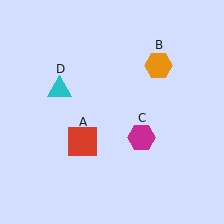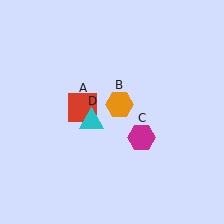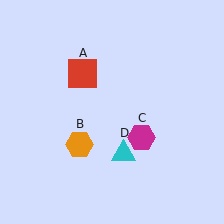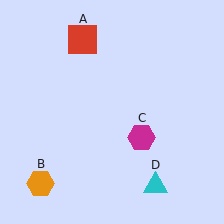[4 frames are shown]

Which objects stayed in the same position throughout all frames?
Magenta hexagon (object C) remained stationary.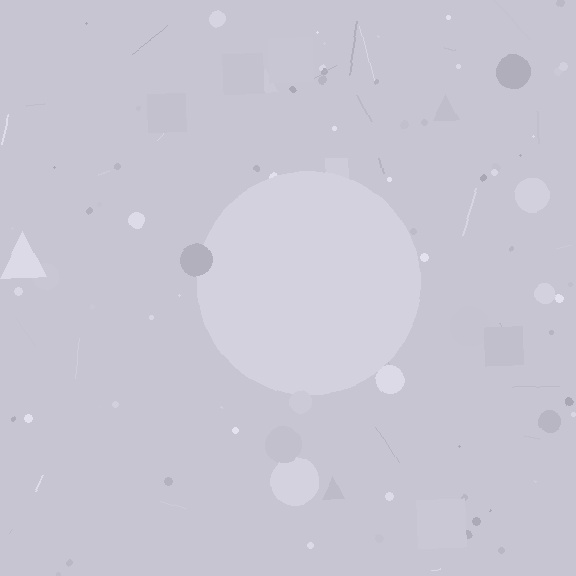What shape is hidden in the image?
A circle is hidden in the image.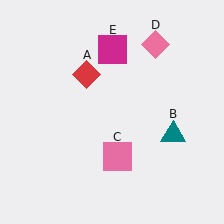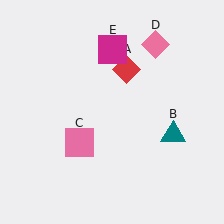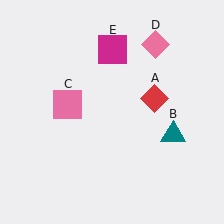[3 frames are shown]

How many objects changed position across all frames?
2 objects changed position: red diamond (object A), pink square (object C).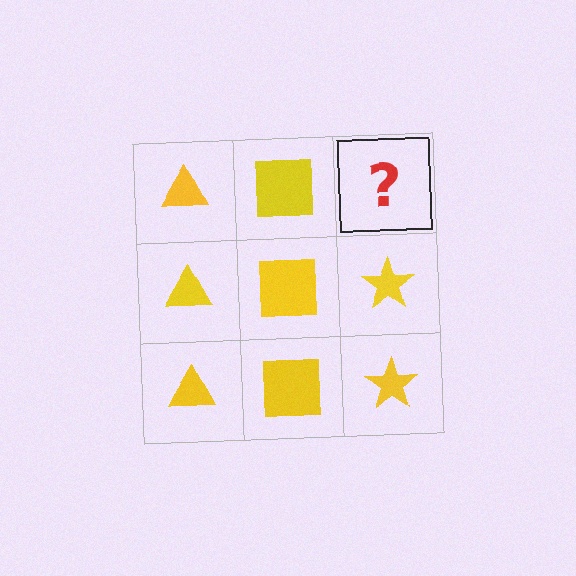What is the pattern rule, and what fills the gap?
The rule is that each column has a consistent shape. The gap should be filled with a yellow star.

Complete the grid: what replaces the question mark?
The question mark should be replaced with a yellow star.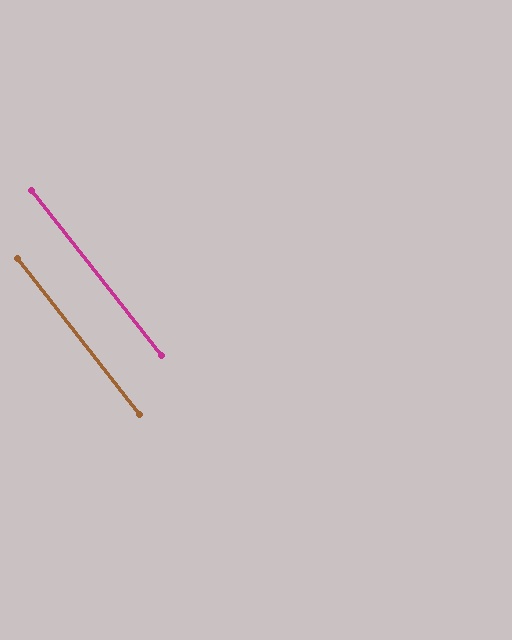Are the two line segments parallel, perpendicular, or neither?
Parallel — their directions differ by only 0.1°.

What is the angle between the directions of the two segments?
Approximately 0 degrees.